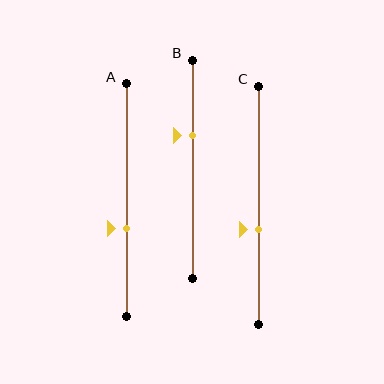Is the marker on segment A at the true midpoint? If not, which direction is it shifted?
No, the marker on segment A is shifted downward by about 12% of the segment length.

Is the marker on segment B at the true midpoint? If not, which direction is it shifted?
No, the marker on segment B is shifted upward by about 15% of the segment length.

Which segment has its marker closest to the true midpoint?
Segment C has its marker closest to the true midpoint.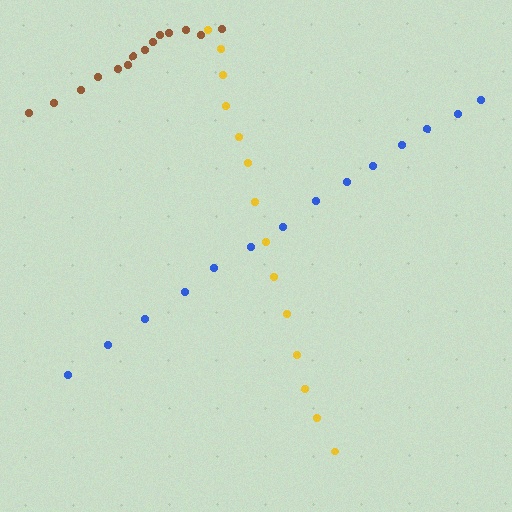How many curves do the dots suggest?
There are 3 distinct paths.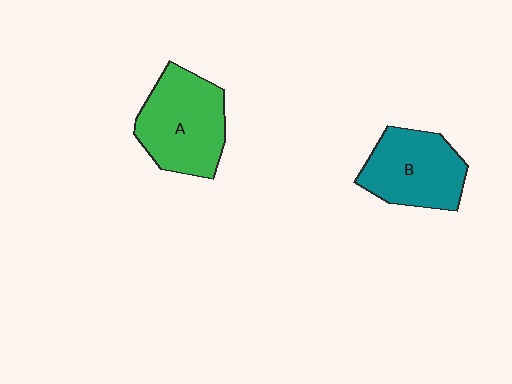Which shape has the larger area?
Shape A (green).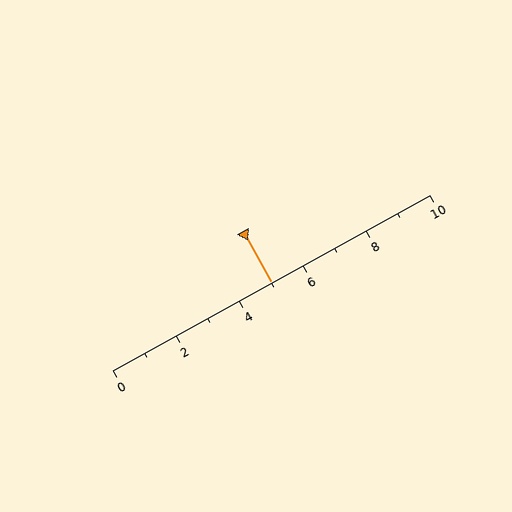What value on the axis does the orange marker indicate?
The marker indicates approximately 5.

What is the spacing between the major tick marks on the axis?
The major ticks are spaced 2 apart.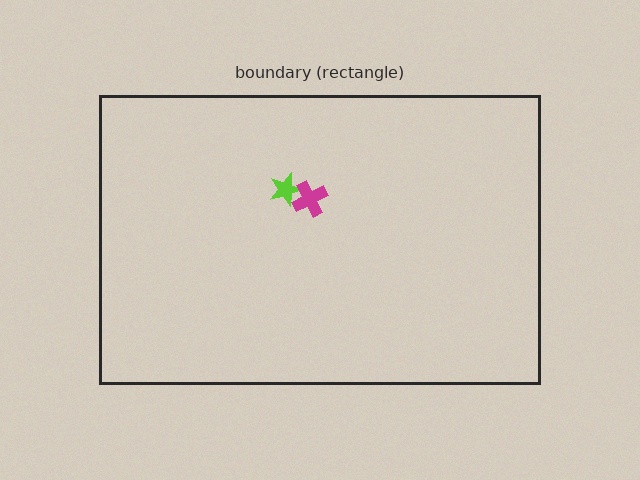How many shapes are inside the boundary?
2 inside, 0 outside.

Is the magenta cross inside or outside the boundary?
Inside.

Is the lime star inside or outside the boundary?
Inside.